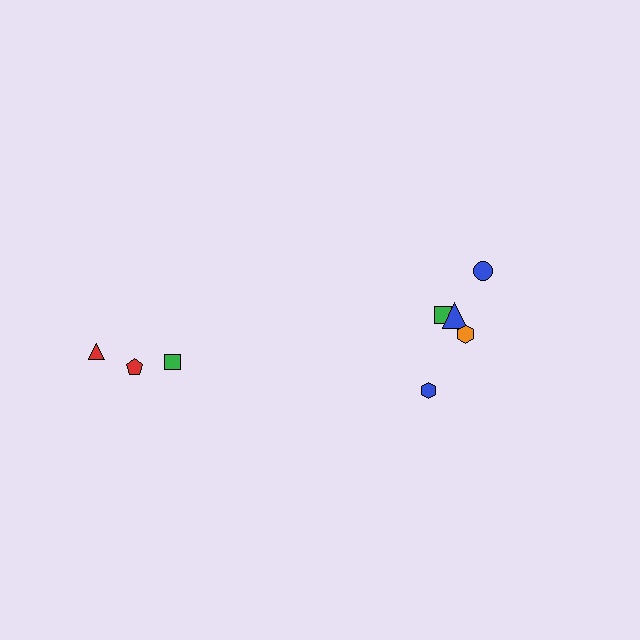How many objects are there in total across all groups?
There are 8 objects.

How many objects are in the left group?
There are 3 objects.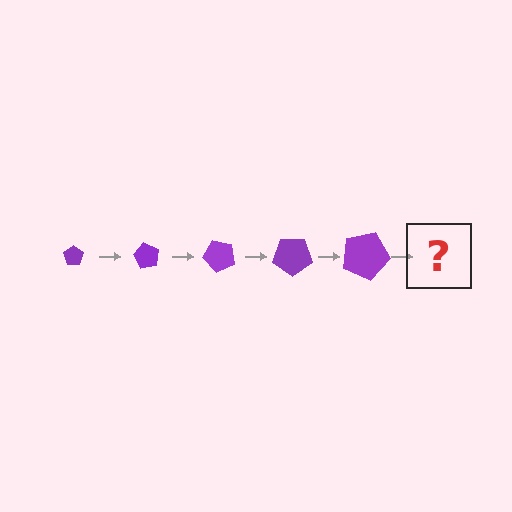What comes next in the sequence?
The next element should be a pentagon, larger than the previous one and rotated 300 degrees from the start.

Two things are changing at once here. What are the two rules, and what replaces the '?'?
The two rules are that the pentagon grows larger each step and it rotates 60 degrees each step. The '?' should be a pentagon, larger than the previous one and rotated 300 degrees from the start.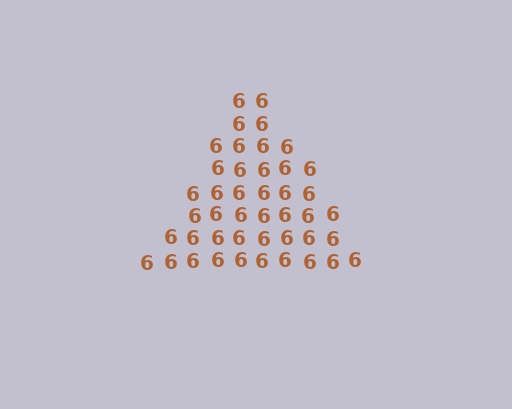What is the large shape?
The large shape is a triangle.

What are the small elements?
The small elements are digit 6's.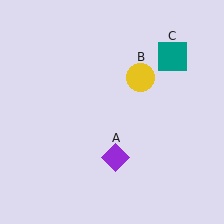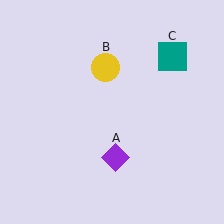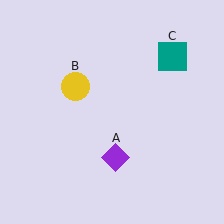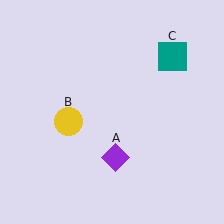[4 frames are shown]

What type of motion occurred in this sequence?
The yellow circle (object B) rotated counterclockwise around the center of the scene.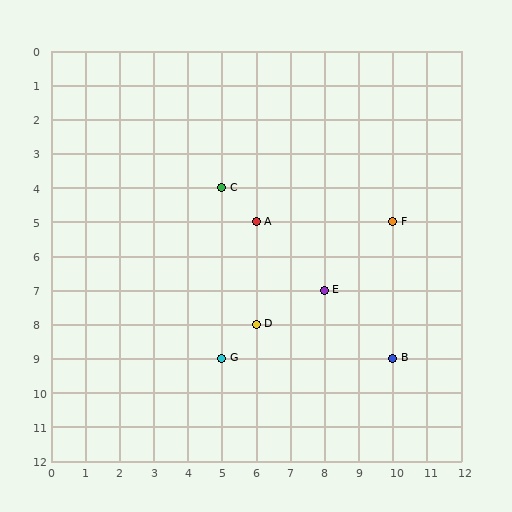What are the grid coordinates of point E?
Point E is at grid coordinates (8, 7).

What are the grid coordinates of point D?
Point D is at grid coordinates (6, 8).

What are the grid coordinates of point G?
Point G is at grid coordinates (5, 9).